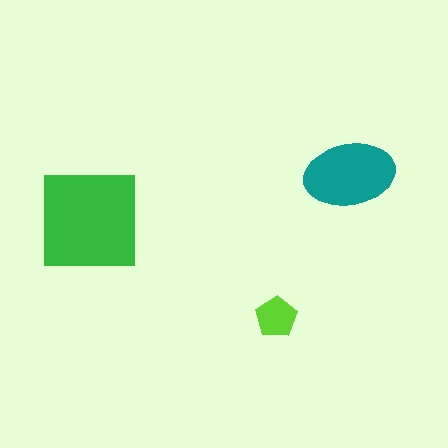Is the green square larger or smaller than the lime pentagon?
Larger.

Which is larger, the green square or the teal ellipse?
The green square.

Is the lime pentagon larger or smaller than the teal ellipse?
Smaller.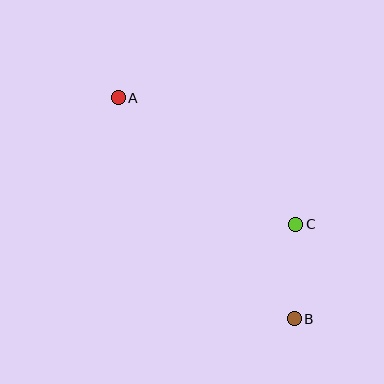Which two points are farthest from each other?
Points A and B are farthest from each other.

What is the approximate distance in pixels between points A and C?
The distance between A and C is approximately 218 pixels.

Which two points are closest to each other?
Points B and C are closest to each other.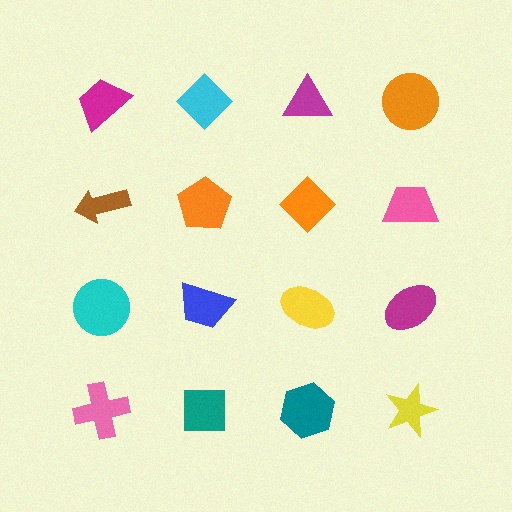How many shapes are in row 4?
4 shapes.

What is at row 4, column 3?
A teal hexagon.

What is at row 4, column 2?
A teal square.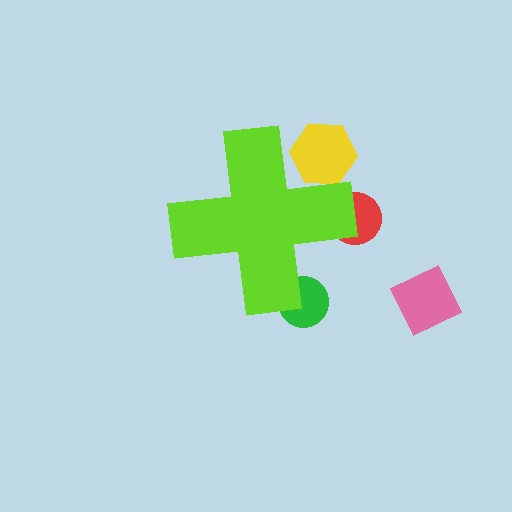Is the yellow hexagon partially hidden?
Yes, the yellow hexagon is partially hidden behind the lime cross.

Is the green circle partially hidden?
Yes, the green circle is partially hidden behind the lime cross.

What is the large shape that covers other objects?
A lime cross.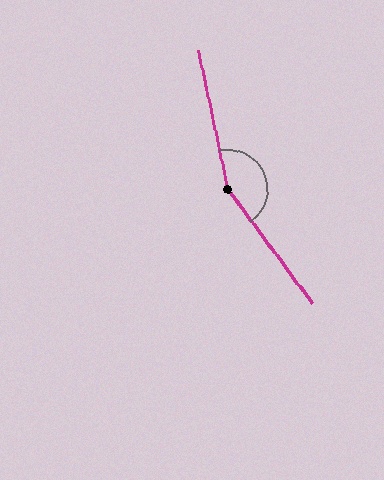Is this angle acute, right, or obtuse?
It is obtuse.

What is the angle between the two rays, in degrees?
Approximately 155 degrees.